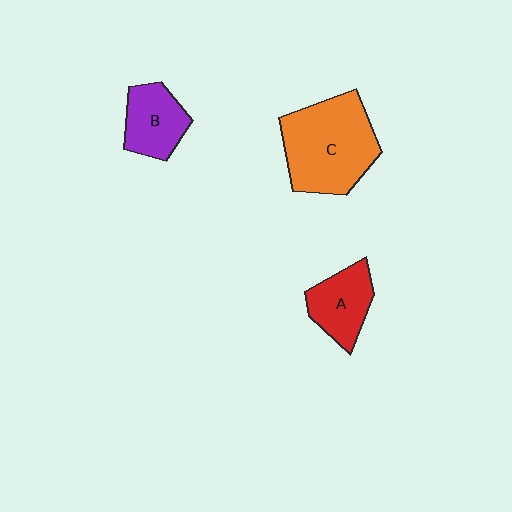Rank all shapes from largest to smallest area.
From largest to smallest: C (orange), A (red), B (purple).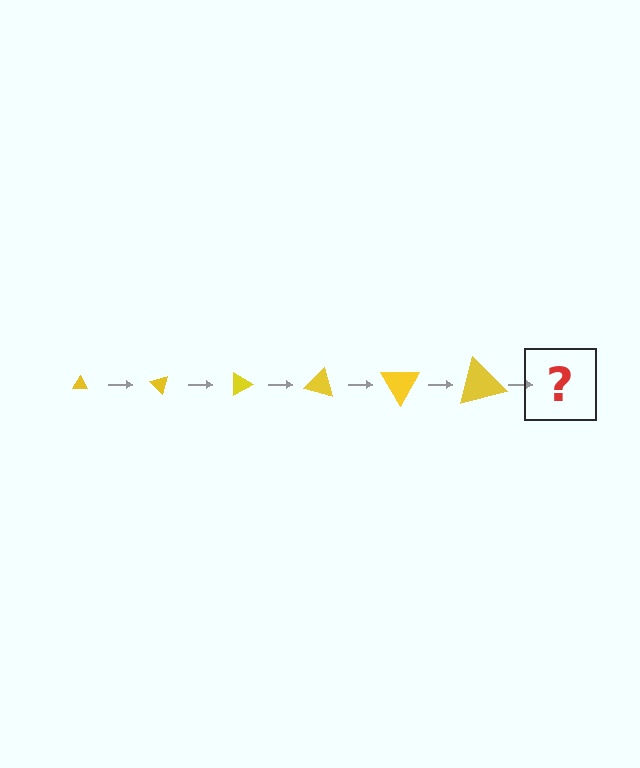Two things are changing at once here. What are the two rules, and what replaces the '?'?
The two rules are that the triangle grows larger each step and it rotates 45 degrees each step. The '?' should be a triangle, larger than the previous one and rotated 270 degrees from the start.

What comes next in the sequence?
The next element should be a triangle, larger than the previous one and rotated 270 degrees from the start.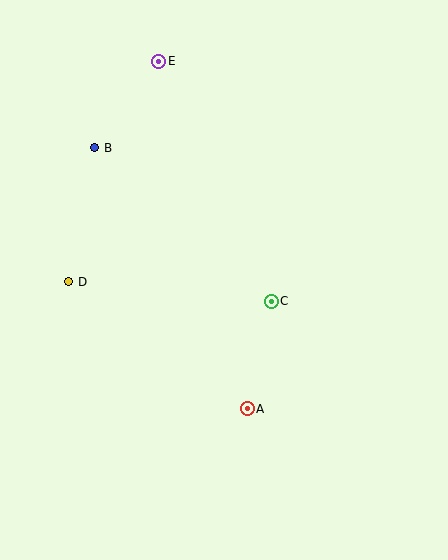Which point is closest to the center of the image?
Point C at (271, 301) is closest to the center.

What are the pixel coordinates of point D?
Point D is at (68, 282).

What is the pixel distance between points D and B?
The distance between D and B is 137 pixels.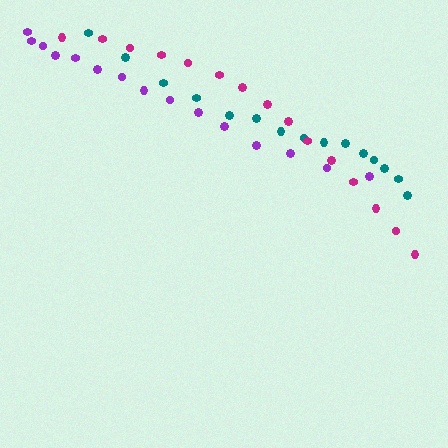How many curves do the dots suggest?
There are 3 distinct paths.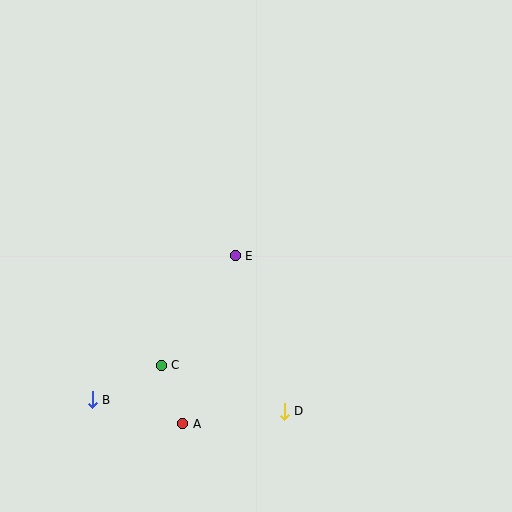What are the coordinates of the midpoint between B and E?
The midpoint between B and E is at (164, 328).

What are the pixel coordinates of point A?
Point A is at (183, 424).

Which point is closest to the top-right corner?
Point E is closest to the top-right corner.